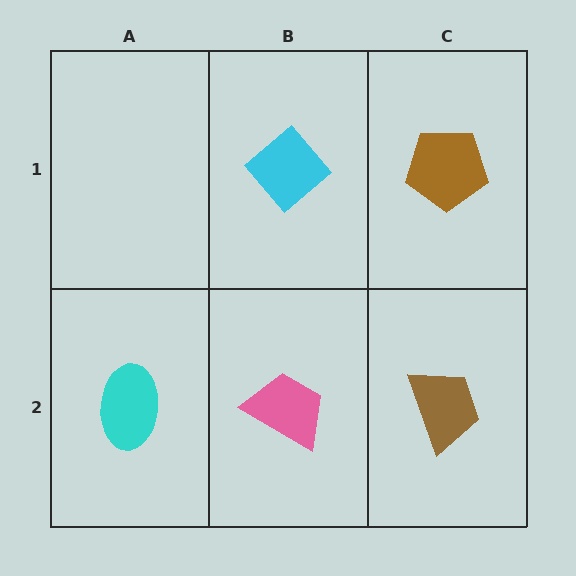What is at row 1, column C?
A brown pentagon.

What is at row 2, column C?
A brown trapezoid.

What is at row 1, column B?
A cyan diamond.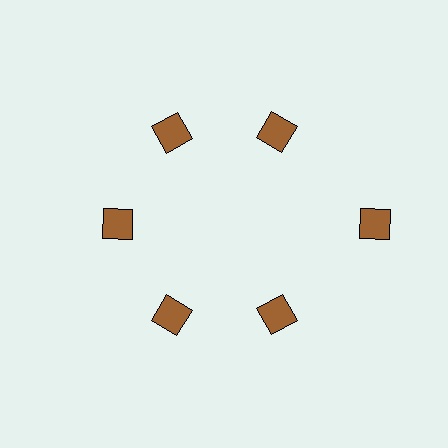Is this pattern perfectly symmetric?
No. The 6 brown diamonds are arranged in a ring, but one element near the 3 o'clock position is pushed outward from the center, breaking the 6-fold rotational symmetry.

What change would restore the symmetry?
The symmetry would be restored by moving it inward, back onto the ring so that all 6 diamonds sit at equal angles and equal distance from the center.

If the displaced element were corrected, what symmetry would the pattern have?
It would have 6-fold rotational symmetry — the pattern would map onto itself every 60 degrees.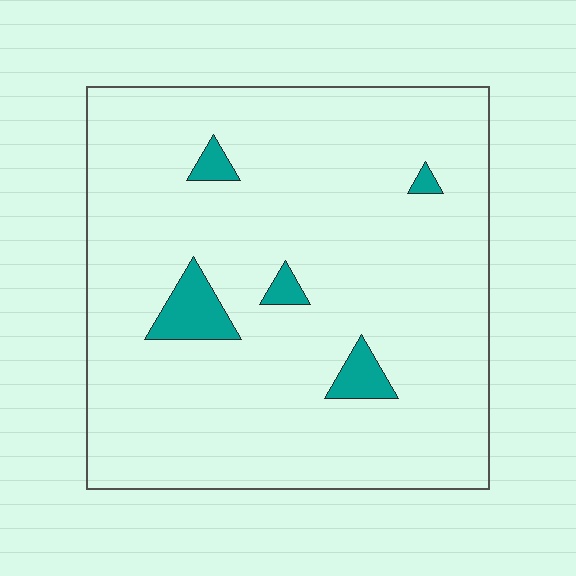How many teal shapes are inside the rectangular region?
5.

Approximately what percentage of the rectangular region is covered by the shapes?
Approximately 5%.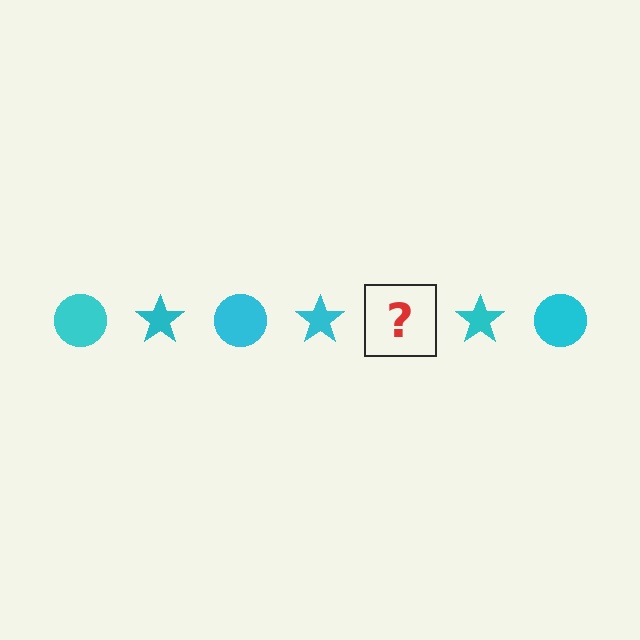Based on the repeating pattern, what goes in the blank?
The blank should be a cyan circle.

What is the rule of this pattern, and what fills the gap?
The rule is that the pattern cycles through circle, star shapes in cyan. The gap should be filled with a cyan circle.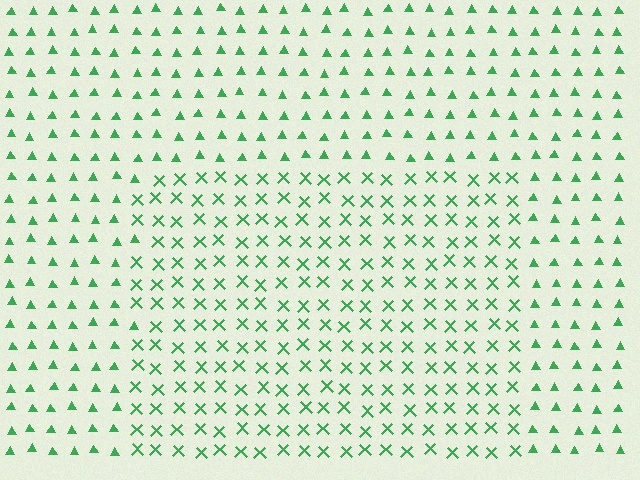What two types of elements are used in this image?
The image uses X marks inside the rectangle region and triangles outside it.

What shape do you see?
I see a rectangle.